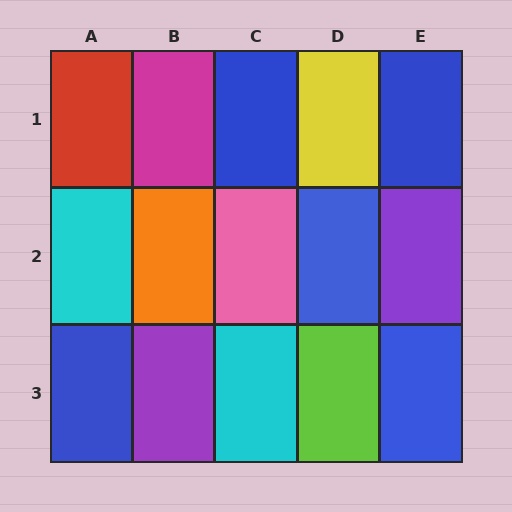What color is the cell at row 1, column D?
Yellow.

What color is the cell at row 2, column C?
Pink.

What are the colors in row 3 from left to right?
Blue, purple, cyan, lime, blue.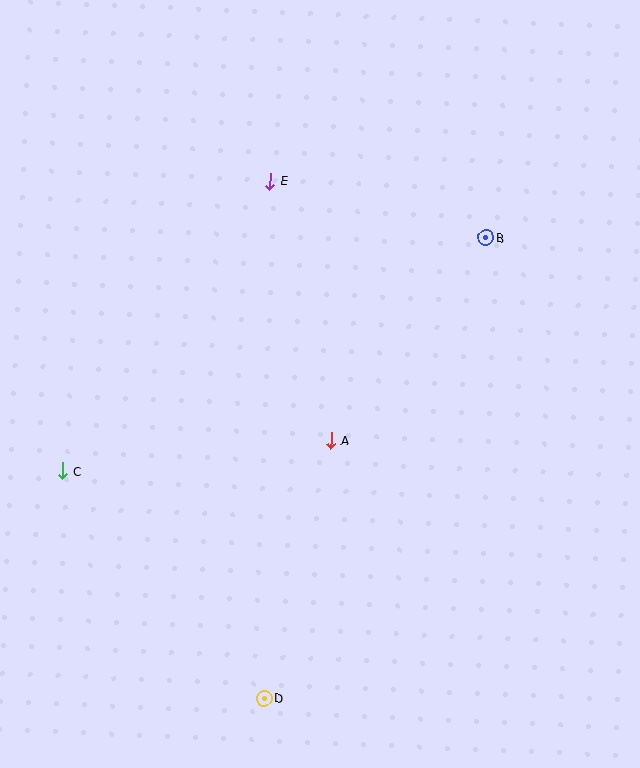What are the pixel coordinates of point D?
Point D is at (264, 698).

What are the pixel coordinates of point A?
Point A is at (331, 440).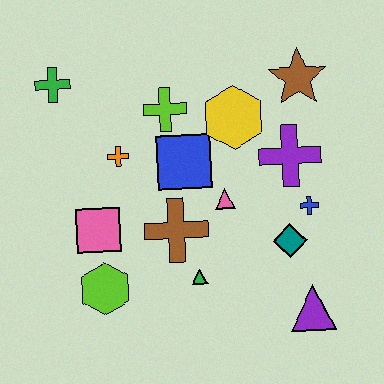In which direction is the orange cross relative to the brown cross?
The orange cross is above the brown cross.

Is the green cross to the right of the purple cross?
No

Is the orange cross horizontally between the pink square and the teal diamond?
Yes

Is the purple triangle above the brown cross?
No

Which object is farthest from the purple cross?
The green cross is farthest from the purple cross.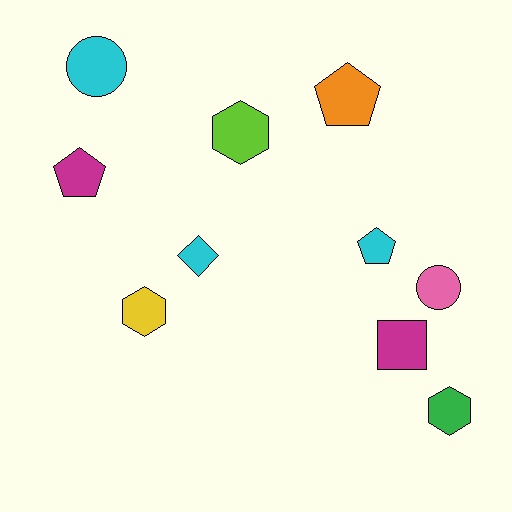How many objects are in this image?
There are 10 objects.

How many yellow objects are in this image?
There is 1 yellow object.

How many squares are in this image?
There is 1 square.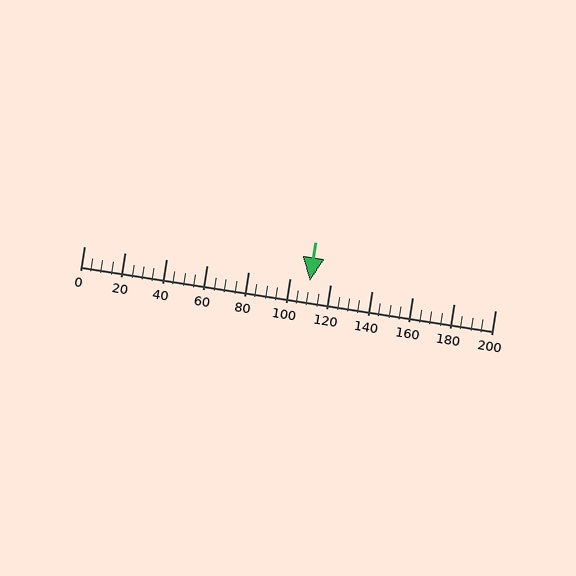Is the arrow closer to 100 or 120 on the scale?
The arrow is closer to 120.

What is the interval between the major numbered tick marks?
The major tick marks are spaced 20 units apart.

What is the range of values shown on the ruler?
The ruler shows values from 0 to 200.